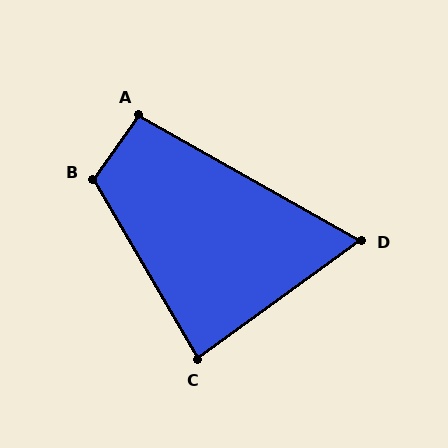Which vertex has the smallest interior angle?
D, at approximately 65 degrees.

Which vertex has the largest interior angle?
B, at approximately 115 degrees.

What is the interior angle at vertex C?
Approximately 84 degrees (acute).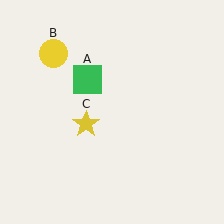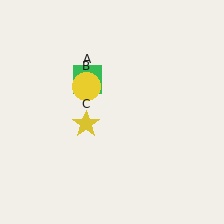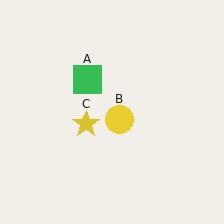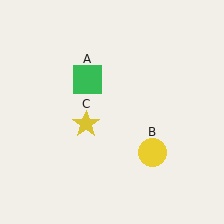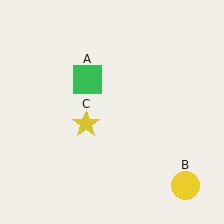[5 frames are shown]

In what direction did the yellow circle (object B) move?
The yellow circle (object B) moved down and to the right.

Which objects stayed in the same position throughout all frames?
Green square (object A) and yellow star (object C) remained stationary.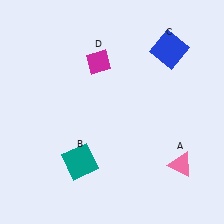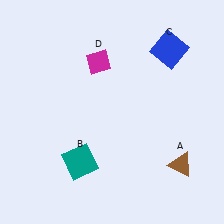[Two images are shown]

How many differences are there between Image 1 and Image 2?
There is 1 difference between the two images.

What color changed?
The triangle (A) changed from pink in Image 1 to brown in Image 2.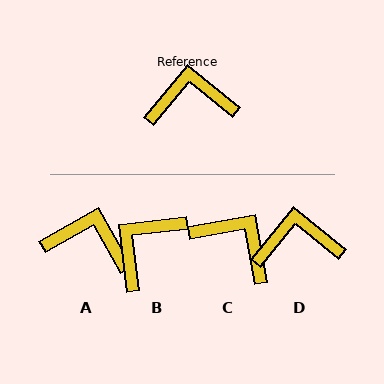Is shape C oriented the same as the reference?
No, it is off by about 40 degrees.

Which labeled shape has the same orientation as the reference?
D.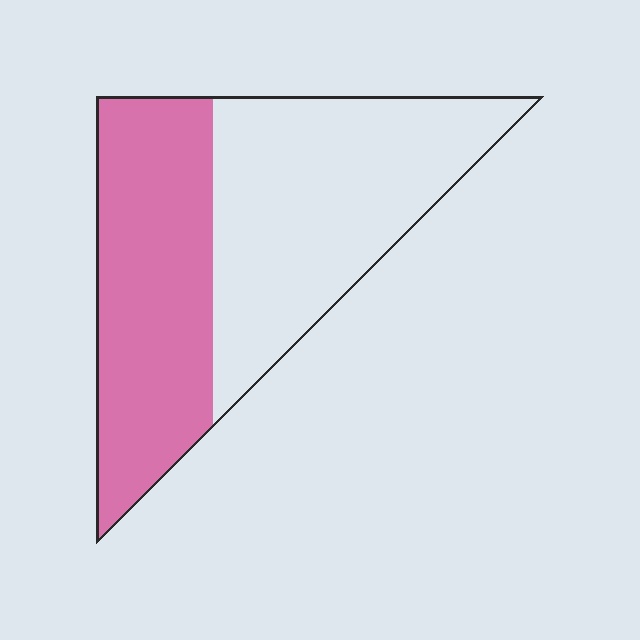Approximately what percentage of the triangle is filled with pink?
Approximately 45%.